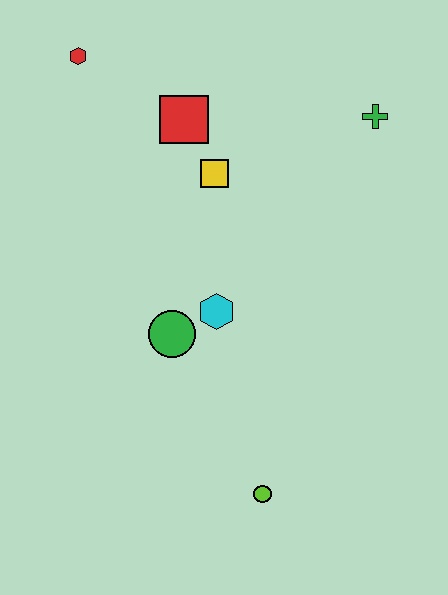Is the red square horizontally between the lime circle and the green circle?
Yes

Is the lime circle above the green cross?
No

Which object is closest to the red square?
The yellow square is closest to the red square.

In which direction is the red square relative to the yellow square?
The red square is above the yellow square.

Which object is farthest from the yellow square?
The lime circle is farthest from the yellow square.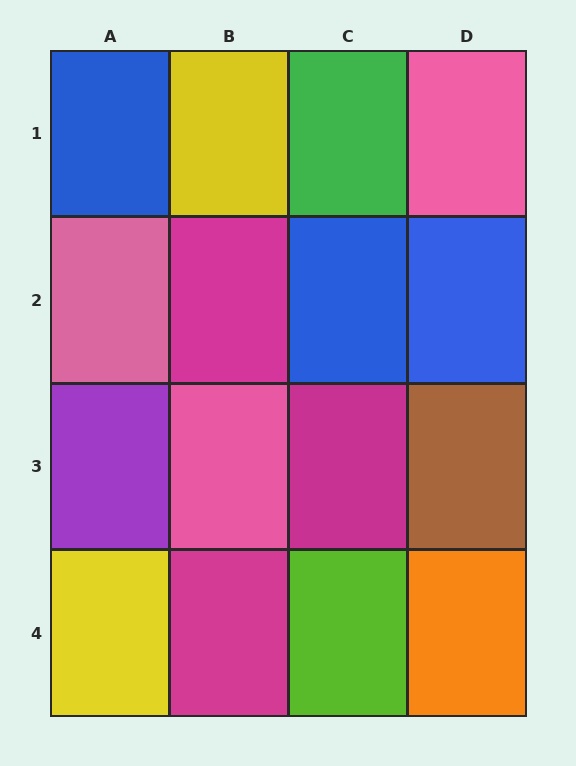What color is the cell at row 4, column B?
Magenta.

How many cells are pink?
3 cells are pink.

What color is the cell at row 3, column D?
Brown.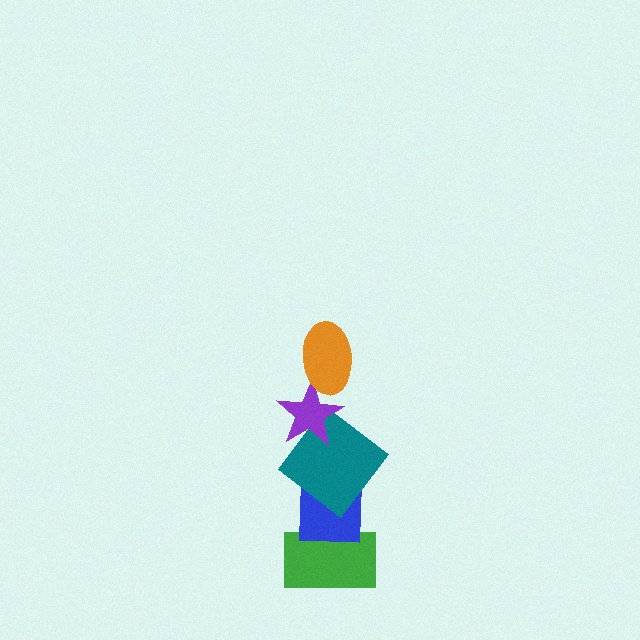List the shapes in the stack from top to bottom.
From top to bottom: the orange ellipse, the purple star, the teal diamond, the blue square, the green rectangle.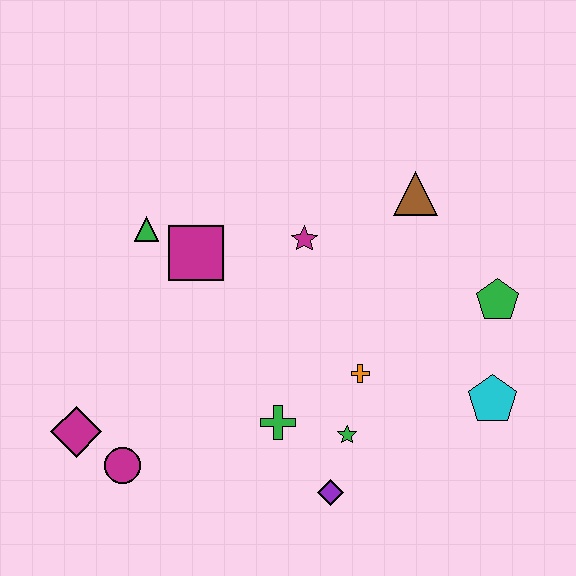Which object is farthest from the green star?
The green triangle is farthest from the green star.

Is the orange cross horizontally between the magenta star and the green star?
No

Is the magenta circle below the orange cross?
Yes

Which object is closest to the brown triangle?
The magenta star is closest to the brown triangle.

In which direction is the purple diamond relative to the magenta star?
The purple diamond is below the magenta star.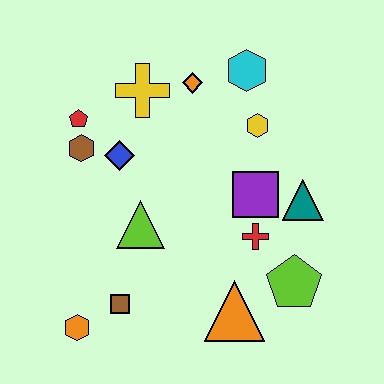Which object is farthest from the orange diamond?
The orange hexagon is farthest from the orange diamond.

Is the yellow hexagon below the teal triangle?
No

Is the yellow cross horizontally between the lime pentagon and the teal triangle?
No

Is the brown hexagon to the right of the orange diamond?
No